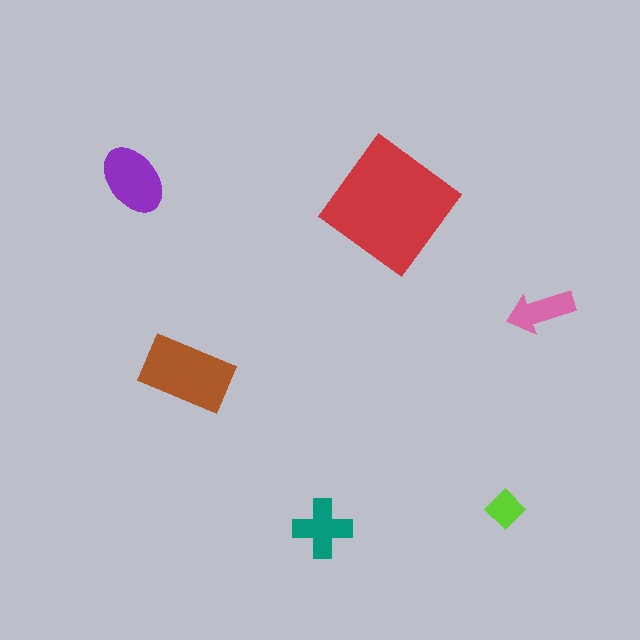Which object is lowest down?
The teal cross is bottommost.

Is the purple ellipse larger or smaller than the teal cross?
Larger.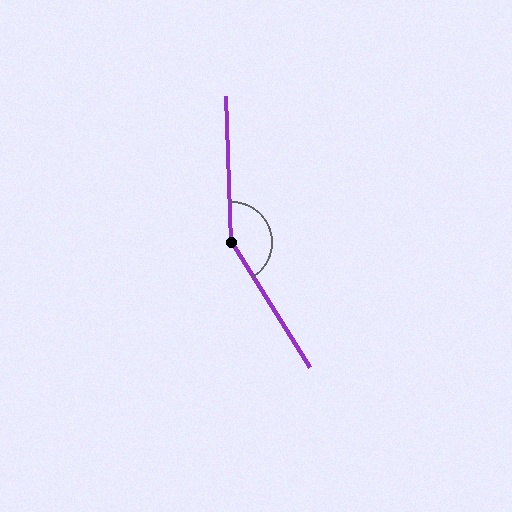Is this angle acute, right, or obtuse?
It is obtuse.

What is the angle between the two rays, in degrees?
Approximately 150 degrees.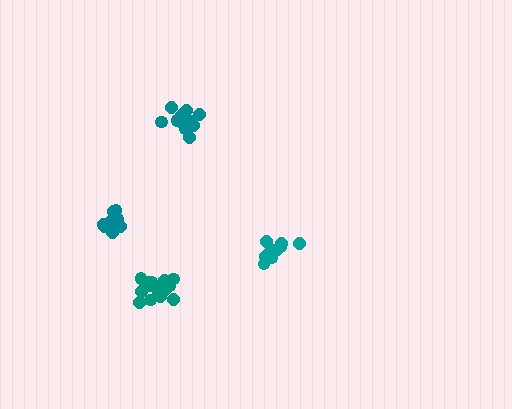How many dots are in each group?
Group 1: 12 dots, Group 2: 15 dots, Group 3: 11 dots, Group 4: 14 dots (52 total).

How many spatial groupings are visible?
There are 4 spatial groupings.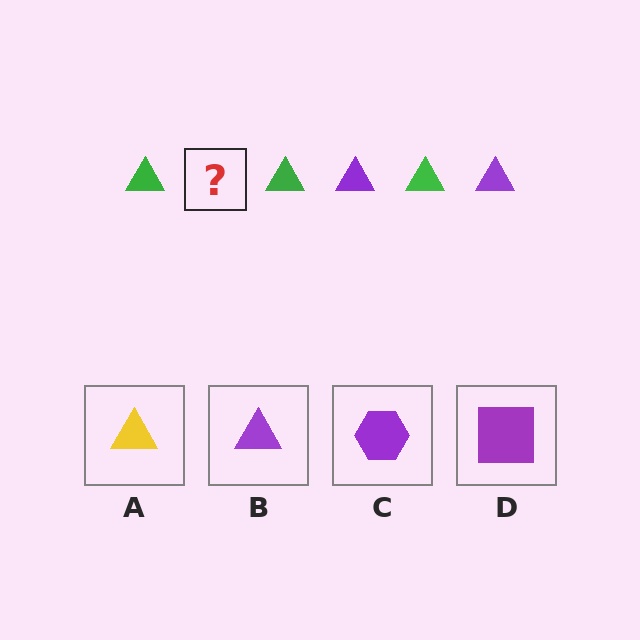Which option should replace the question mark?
Option B.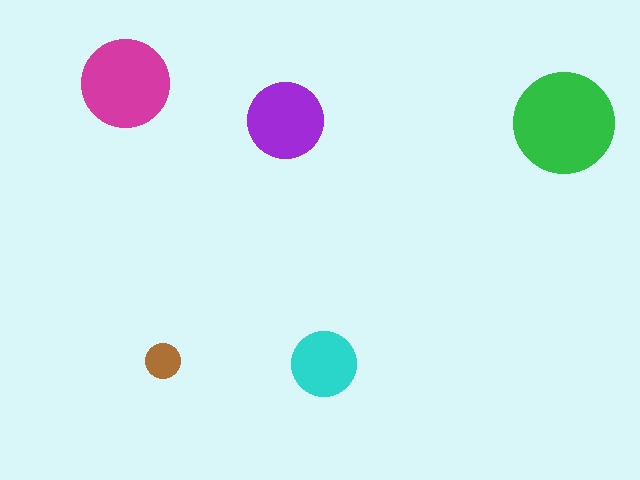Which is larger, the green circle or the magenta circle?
The green one.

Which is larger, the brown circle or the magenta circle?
The magenta one.